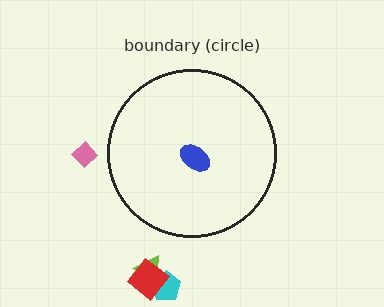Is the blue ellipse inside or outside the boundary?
Inside.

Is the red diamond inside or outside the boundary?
Outside.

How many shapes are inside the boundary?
1 inside, 4 outside.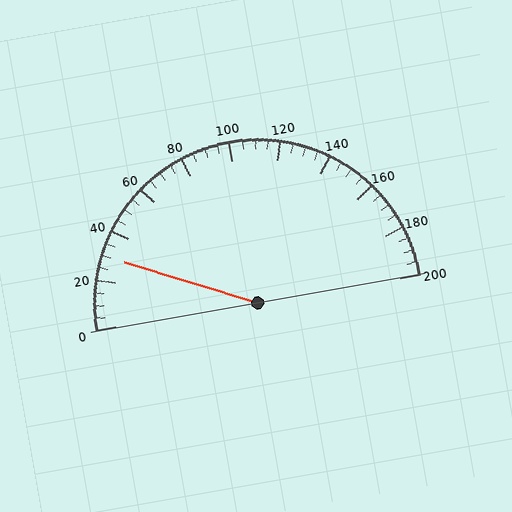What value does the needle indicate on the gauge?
The needle indicates approximately 30.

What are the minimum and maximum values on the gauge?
The gauge ranges from 0 to 200.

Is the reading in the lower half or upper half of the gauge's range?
The reading is in the lower half of the range (0 to 200).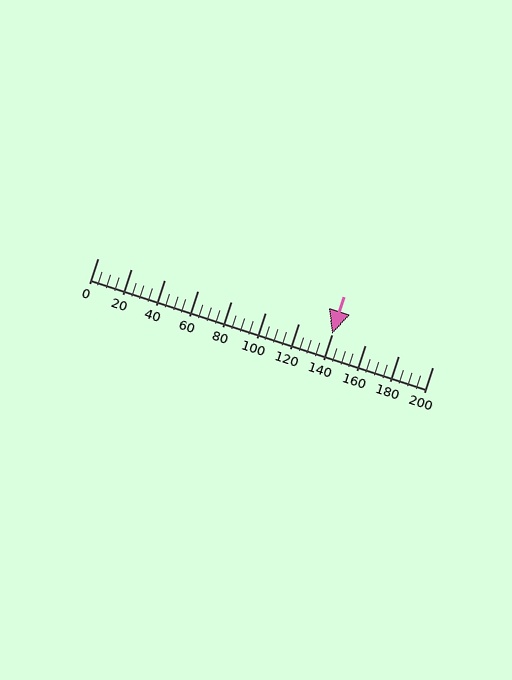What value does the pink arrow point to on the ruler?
The pink arrow points to approximately 140.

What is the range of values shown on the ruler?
The ruler shows values from 0 to 200.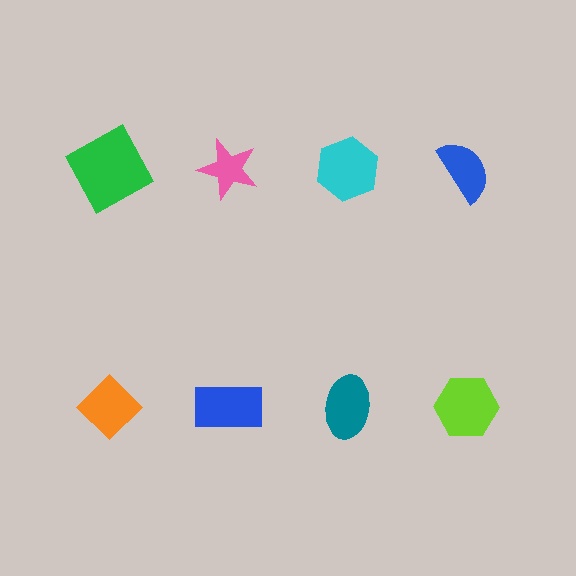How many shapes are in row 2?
4 shapes.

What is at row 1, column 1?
A green square.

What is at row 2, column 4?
A lime hexagon.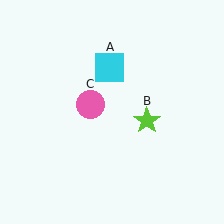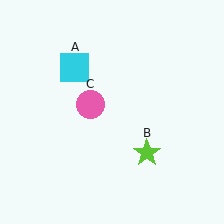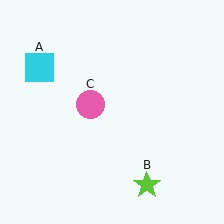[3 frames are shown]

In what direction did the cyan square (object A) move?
The cyan square (object A) moved left.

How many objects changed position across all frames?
2 objects changed position: cyan square (object A), lime star (object B).